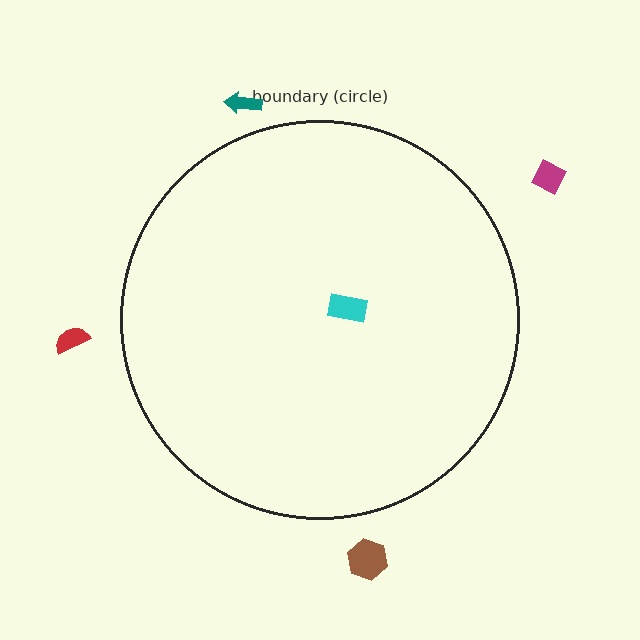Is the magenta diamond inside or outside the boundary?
Outside.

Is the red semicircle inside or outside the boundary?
Outside.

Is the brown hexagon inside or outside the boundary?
Outside.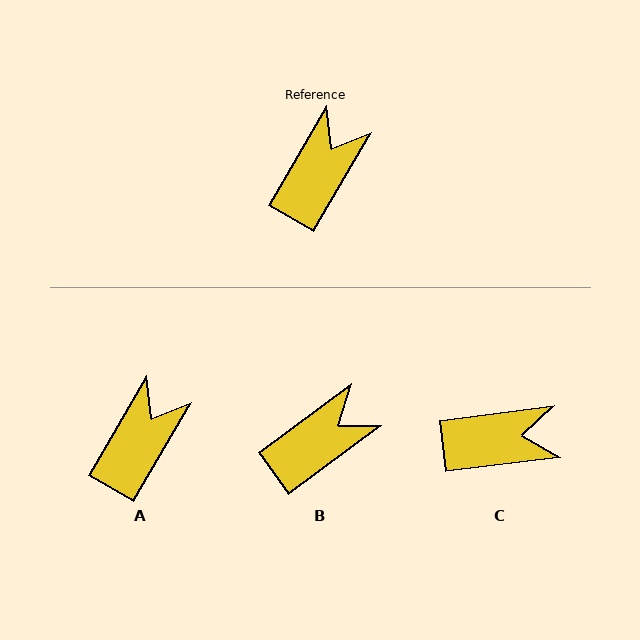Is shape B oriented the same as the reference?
No, it is off by about 23 degrees.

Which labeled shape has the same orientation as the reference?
A.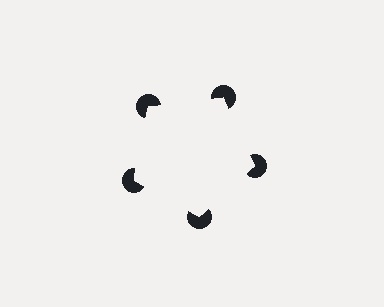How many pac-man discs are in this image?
There are 5 — one at each vertex of the illusory pentagon.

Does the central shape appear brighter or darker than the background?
It typically appears slightly brighter than the background, even though no actual brightness change is drawn.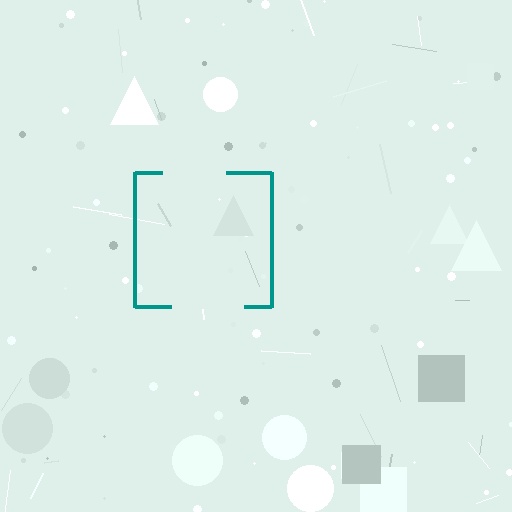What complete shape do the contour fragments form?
The contour fragments form a square.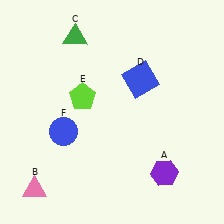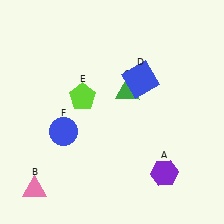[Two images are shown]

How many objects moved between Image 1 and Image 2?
1 object moved between the two images.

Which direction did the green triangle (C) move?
The green triangle (C) moved down.